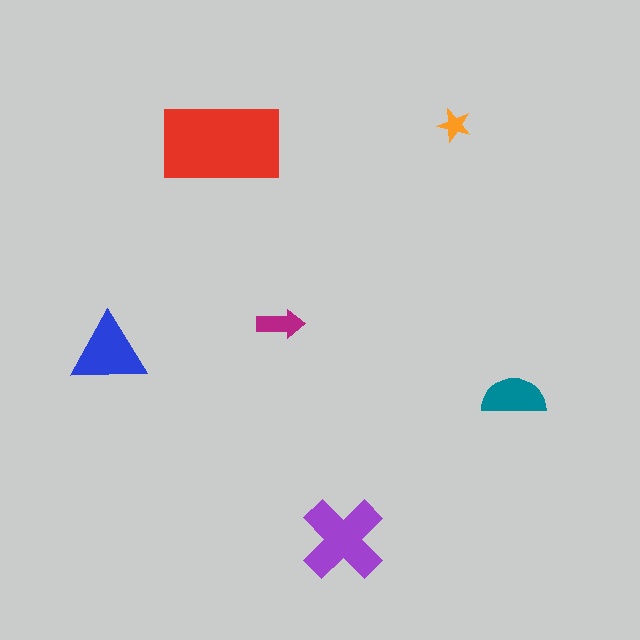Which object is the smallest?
The orange star.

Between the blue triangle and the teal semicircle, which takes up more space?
The blue triangle.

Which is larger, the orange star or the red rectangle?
The red rectangle.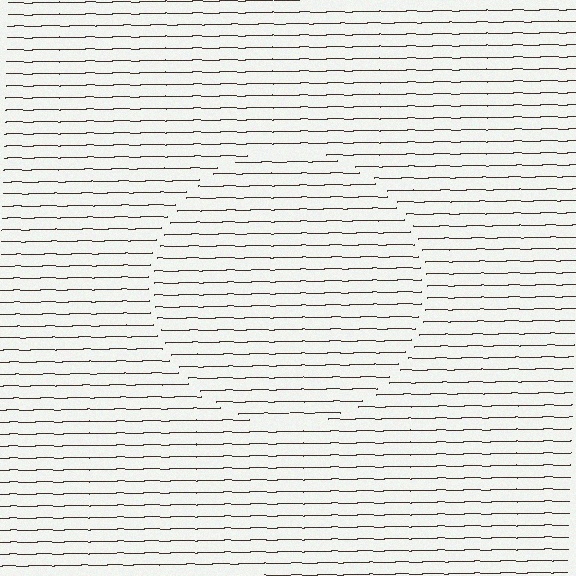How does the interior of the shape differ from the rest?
The interior of the shape contains the same grating, shifted by half a period — the contour is defined by the phase discontinuity where line-ends from the inner and outer gratings abut.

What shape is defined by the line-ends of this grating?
An illusory circle. The interior of the shape contains the same grating, shifted by half a period — the contour is defined by the phase discontinuity where line-ends from the inner and outer gratings abut.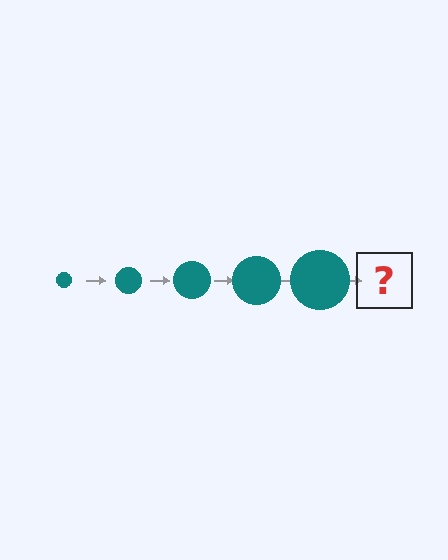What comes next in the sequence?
The next element should be a teal circle, larger than the previous one.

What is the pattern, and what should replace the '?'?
The pattern is that the circle gets progressively larger each step. The '?' should be a teal circle, larger than the previous one.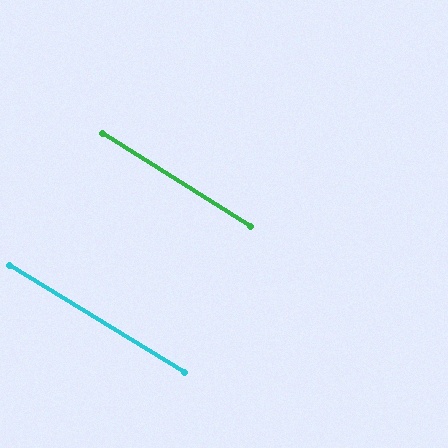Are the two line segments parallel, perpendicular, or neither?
Parallel — their directions differ by only 0.5°.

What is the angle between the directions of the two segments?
Approximately 1 degree.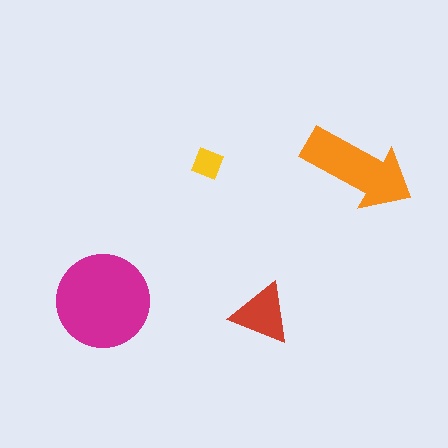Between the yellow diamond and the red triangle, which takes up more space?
The red triangle.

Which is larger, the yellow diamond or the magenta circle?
The magenta circle.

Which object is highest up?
The yellow diamond is topmost.